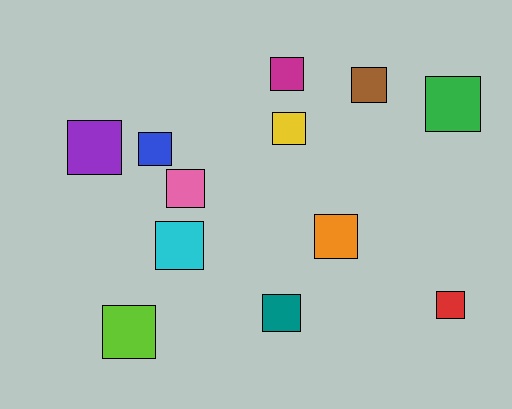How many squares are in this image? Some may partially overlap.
There are 12 squares.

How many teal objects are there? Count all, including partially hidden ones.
There is 1 teal object.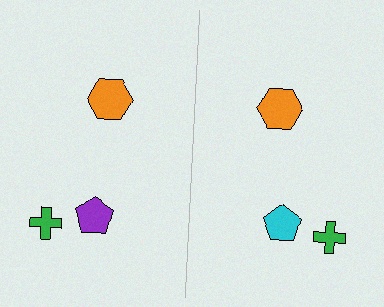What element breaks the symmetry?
The cyan pentagon on the right side breaks the symmetry — its mirror counterpart is purple.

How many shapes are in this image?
There are 6 shapes in this image.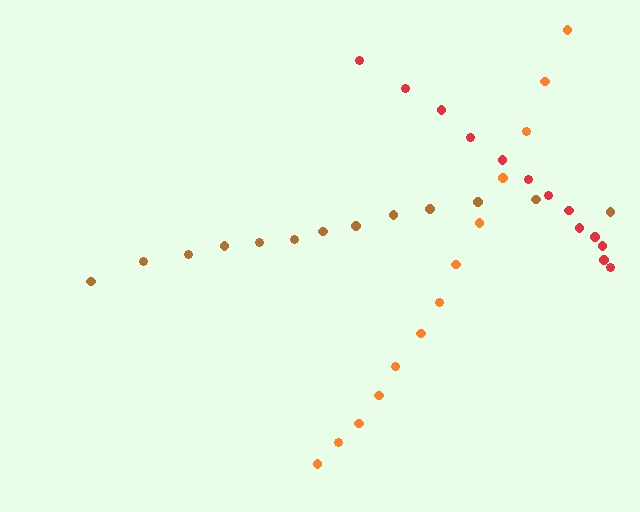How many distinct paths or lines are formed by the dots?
There are 3 distinct paths.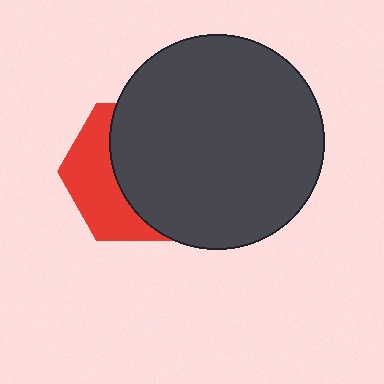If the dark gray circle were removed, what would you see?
You would see the complete red hexagon.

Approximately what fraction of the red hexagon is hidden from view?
Roughly 61% of the red hexagon is hidden behind the dark gray circle.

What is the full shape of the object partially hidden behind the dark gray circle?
The partially hidden object is a red hexagon.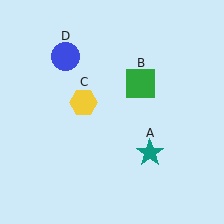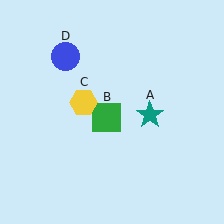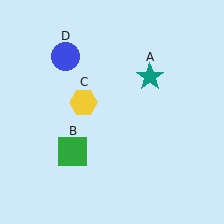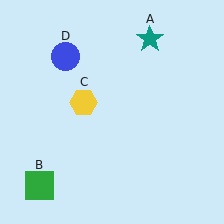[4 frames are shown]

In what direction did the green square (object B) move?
The green square (object B) moved down and to the left.